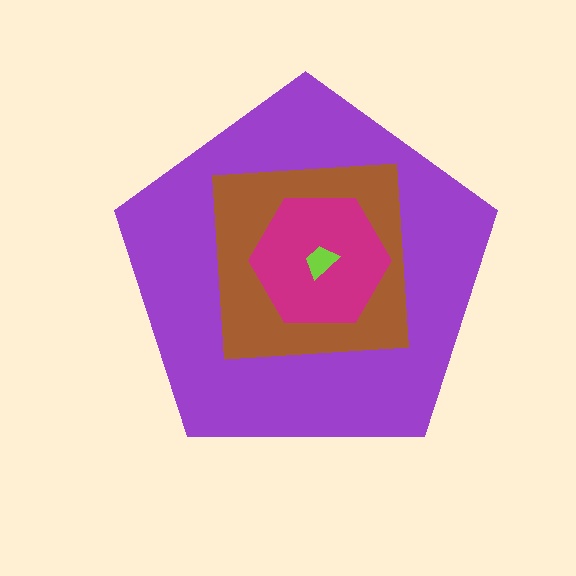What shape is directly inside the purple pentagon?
The brown square.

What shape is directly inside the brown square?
The magenta hexagon.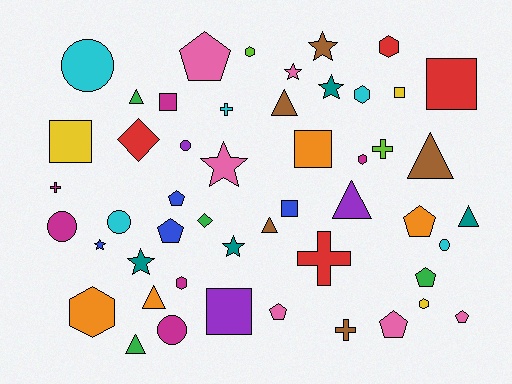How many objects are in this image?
There are 50 objects.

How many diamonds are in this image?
There are 2 diamonds.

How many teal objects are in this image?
There are 4 teal objects.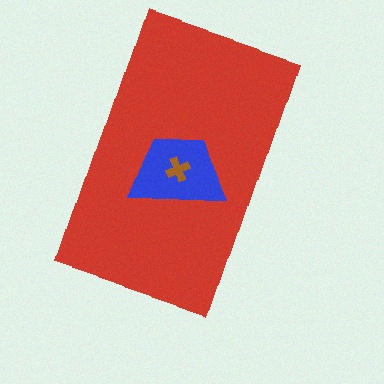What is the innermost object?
The brown cross.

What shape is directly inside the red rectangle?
The blue trapezoid.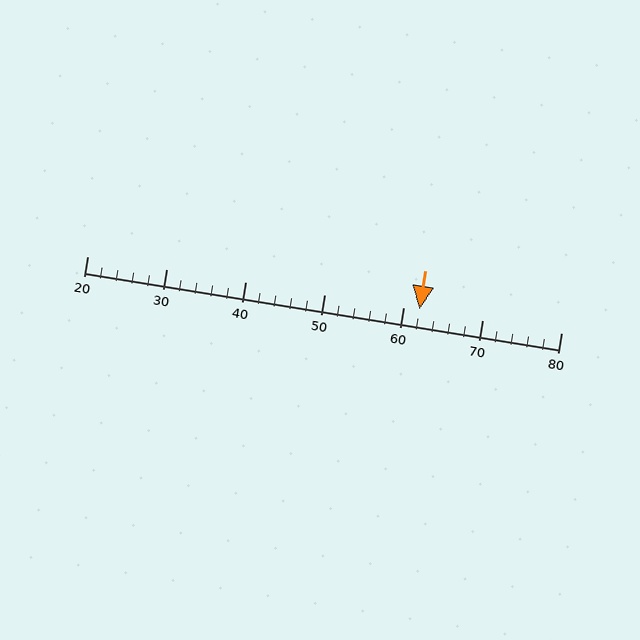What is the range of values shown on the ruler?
The ruler shows values from 20 to 80.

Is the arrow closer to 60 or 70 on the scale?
The arrow is closer to 60.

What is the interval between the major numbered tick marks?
The major tick marks are spaced 10 units apart.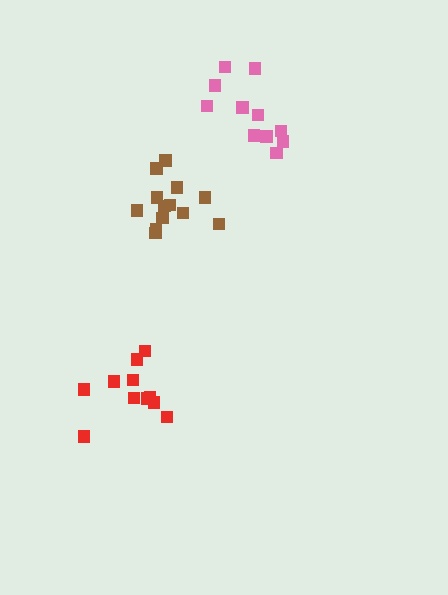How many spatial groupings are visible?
There are 3 spatial groupings.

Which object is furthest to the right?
The pink cluster is rightmost.